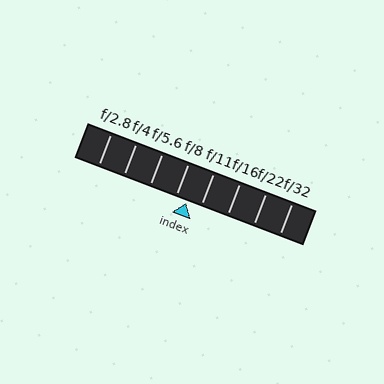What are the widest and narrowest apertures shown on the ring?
The widest aperture shown is f/2.8 and the narrowest is f/32.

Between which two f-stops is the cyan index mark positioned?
The index mark is between f/8 and f/11.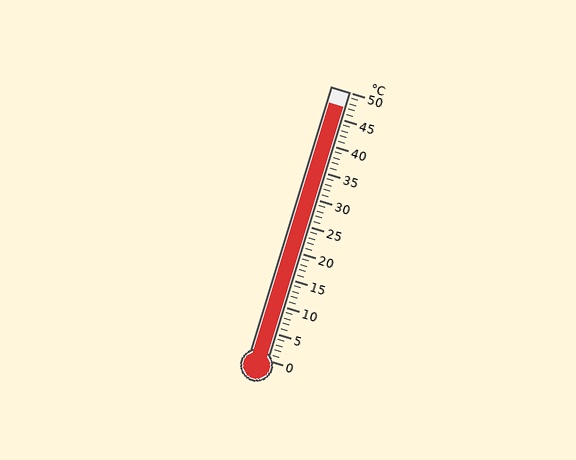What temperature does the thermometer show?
The thermometer shows approximately 47°C.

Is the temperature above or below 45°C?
The temperature is above 45°C.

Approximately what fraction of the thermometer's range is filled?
The thermometer is filled to approximately 95% of its range.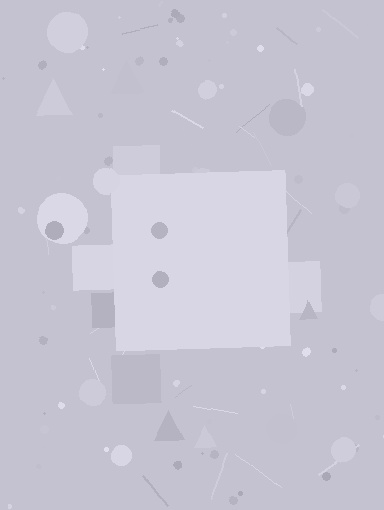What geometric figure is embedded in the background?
A square is embedded in the background.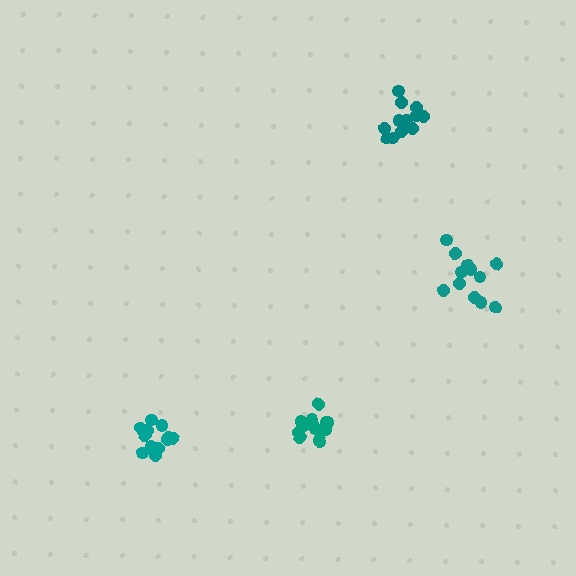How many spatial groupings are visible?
There are 4 spatial groupings.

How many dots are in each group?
Group 1: 14 dots, Group 2: 12 dots, Group 3: 12 dots, Group 4: 12 dots (50 total).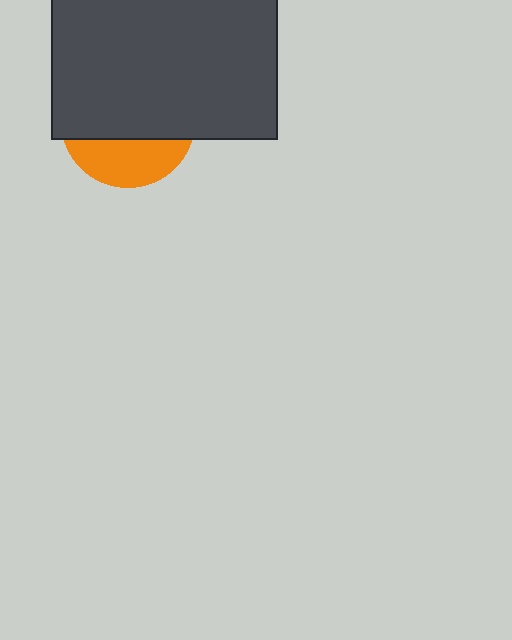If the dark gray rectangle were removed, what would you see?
You would see the complete orange circle.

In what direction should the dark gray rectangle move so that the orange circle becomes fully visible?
The dark gray rectangle should move up. That is the shortest direction to clear the overlap and leave the orange circle fully visible.